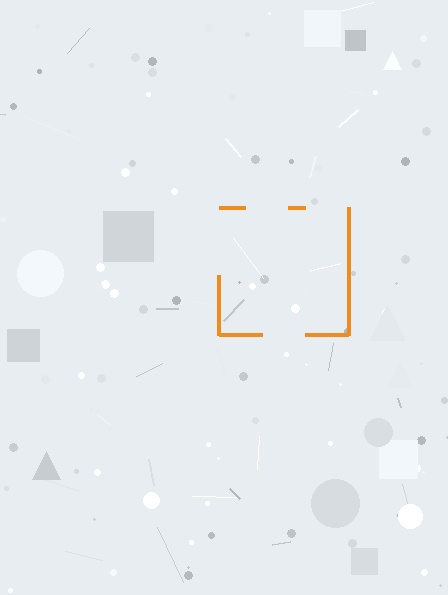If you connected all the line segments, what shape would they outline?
They would outline a square.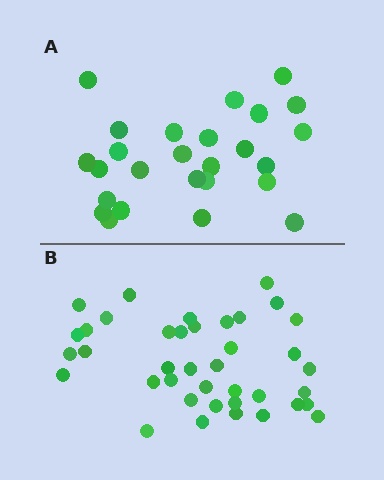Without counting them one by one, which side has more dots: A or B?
Region B (the bottom region) has more dots.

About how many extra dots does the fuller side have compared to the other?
Region B has approximately 15 more dots than region A.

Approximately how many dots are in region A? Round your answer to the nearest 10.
About 30 dots. (The exact count is 26, which rounds to 30.)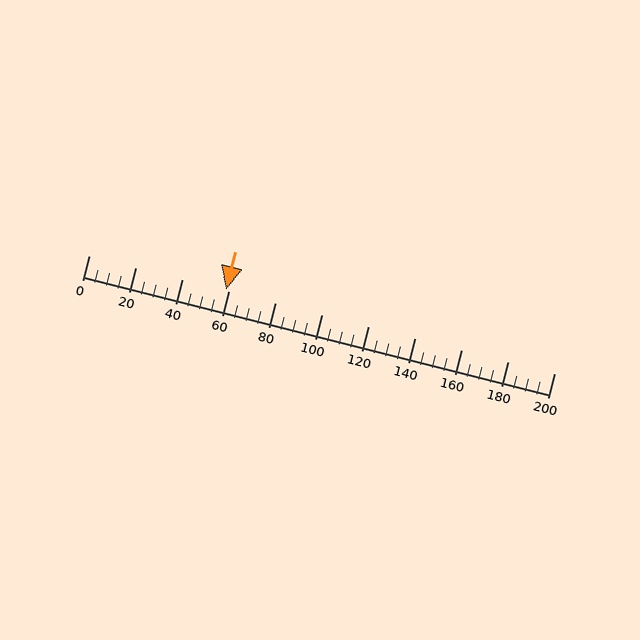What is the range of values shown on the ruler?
The ruler shows values from 0 to 200.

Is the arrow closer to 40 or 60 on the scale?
The arrow is closer to 60.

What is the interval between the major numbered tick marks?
The major tick marks are spaced 20 units apart.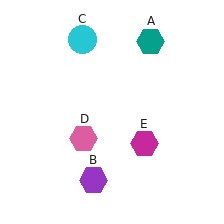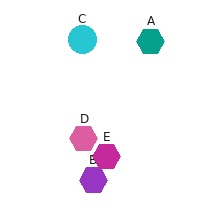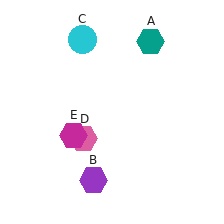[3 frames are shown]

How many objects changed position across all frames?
1 object changed position: magenta hexagon (object E).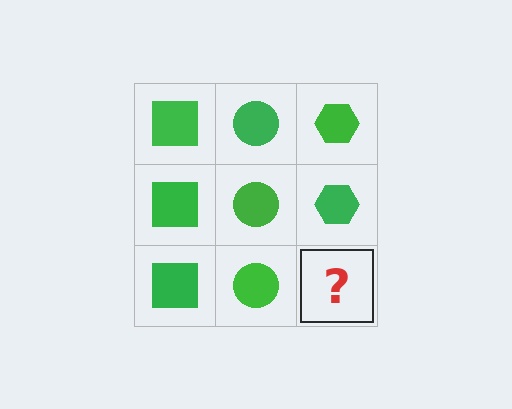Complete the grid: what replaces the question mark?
The question mark should be replaced with a green hexagon.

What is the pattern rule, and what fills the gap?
The rule is that each column has a consistent shape. The gap should be filled with a green hexagon.